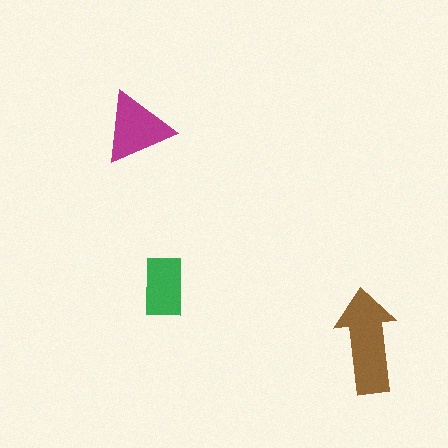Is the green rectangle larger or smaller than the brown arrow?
Smaller.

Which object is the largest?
The brown arrow.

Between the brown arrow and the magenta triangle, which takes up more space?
The brown arrow.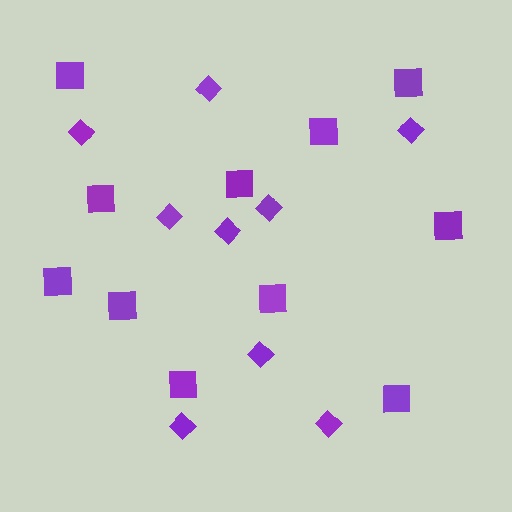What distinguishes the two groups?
There are 2 groups: one group of diamonds (9) and one group of squares (11).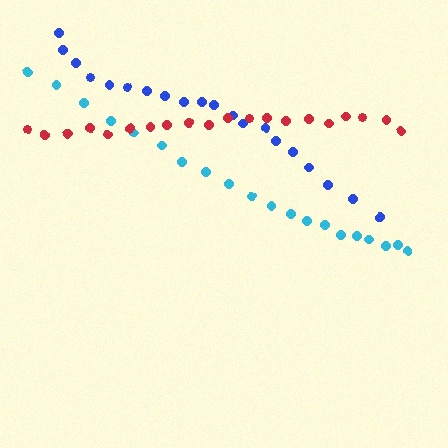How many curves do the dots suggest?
There are 3 distinct paths.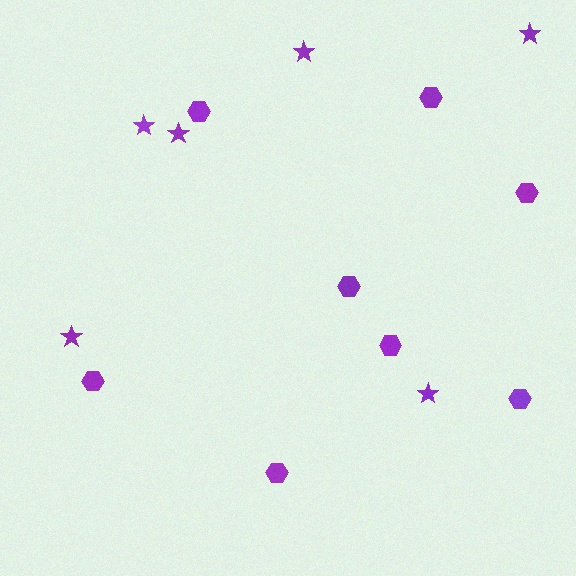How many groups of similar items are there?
There are 2 groups: one group of hexagons (8) and one group of stars (6).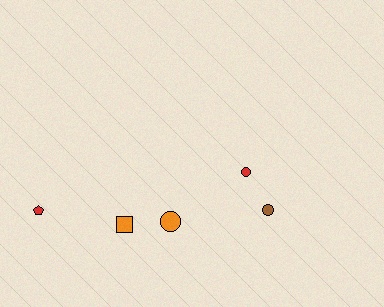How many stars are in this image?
There are no stars.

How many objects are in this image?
There are 5 objects.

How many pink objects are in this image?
There are no pink objects.